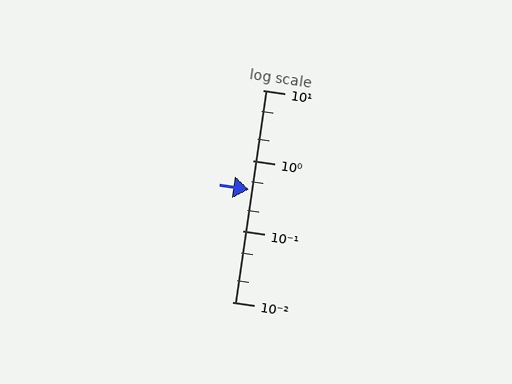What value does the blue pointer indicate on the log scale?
The pointer indicates approximately 0.39.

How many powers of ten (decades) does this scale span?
The scale spans 3 decades, from 0.01 to 10.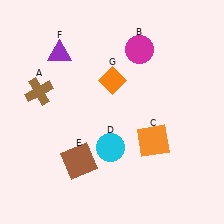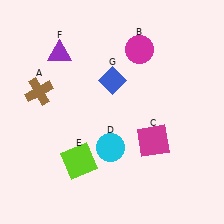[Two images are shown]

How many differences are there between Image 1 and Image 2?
There are 3 differences between the two images.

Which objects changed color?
C changed from orange to magenta. E changed from brown to lime. G changed from orange to blue.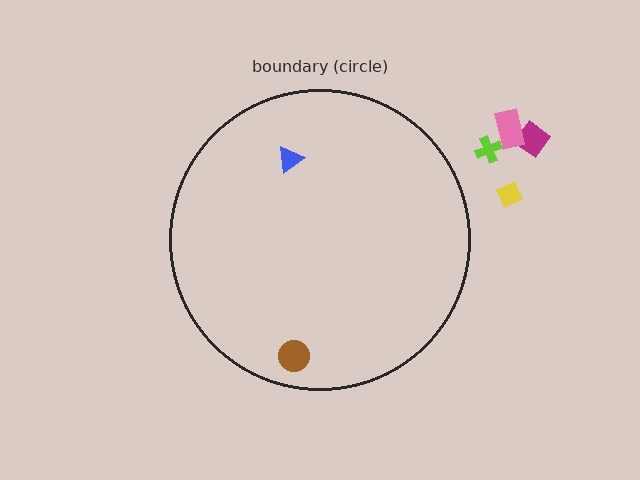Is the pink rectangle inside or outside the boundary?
Outside.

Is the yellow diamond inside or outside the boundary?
Outside.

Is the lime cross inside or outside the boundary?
Outside.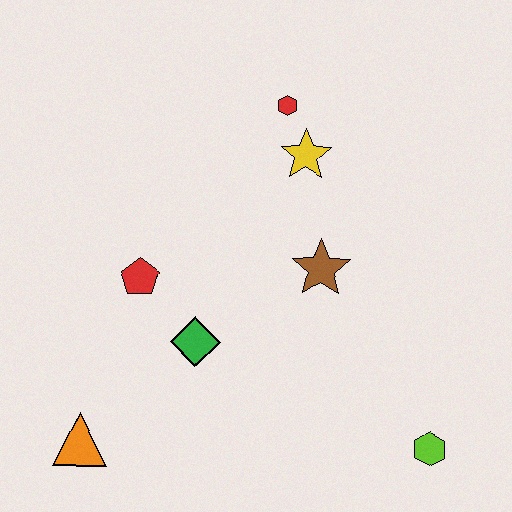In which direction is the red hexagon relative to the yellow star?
The red hexagon is above the yellow star.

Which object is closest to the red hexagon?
The yellow star is closest to the red hexagon.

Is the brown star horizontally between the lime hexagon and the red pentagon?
Yes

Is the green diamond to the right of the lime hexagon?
No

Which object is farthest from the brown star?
The orange triangle is farthest from the brown star.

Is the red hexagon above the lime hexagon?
Yes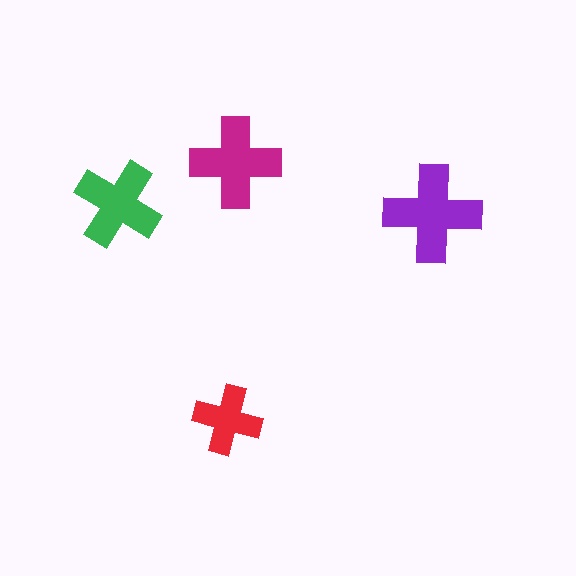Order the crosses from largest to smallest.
the purple one, the magenta one, the green one, the red one.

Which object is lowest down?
The red cross is bottommost.